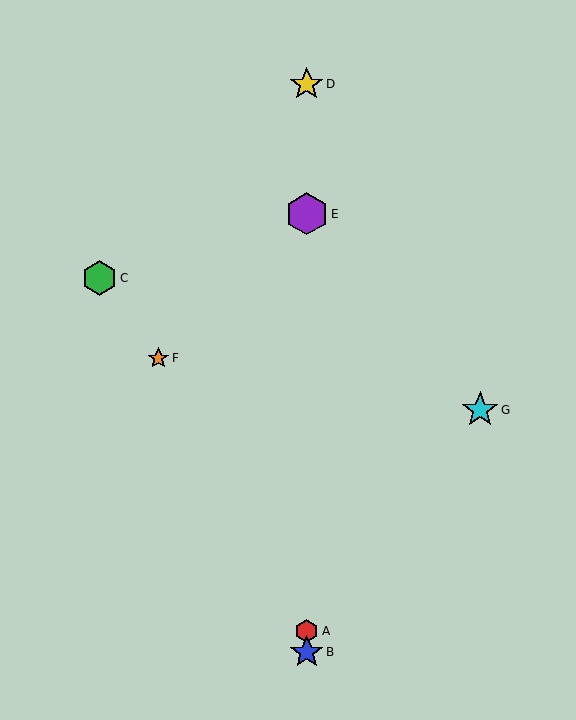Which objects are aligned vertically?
Objects A, B, D, E are aligned vertically.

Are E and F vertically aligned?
No, E is at x≈307 and F is at x≈158.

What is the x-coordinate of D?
Object D is at x≈307.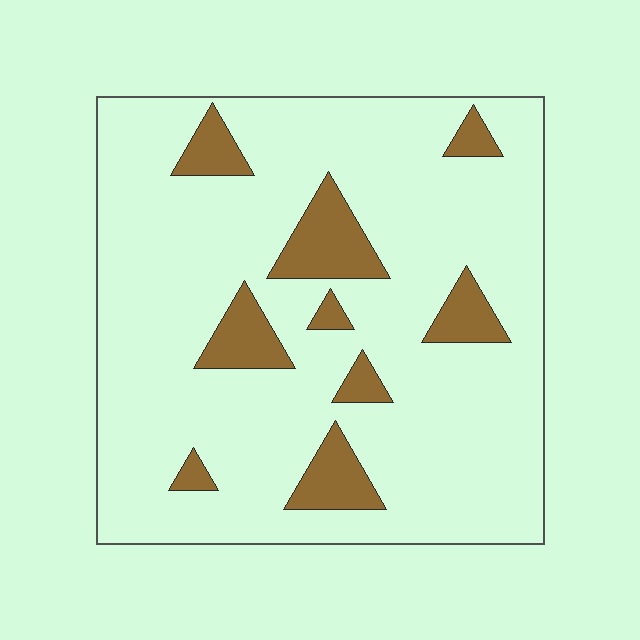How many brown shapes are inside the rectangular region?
9.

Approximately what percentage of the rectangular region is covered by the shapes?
Approximately 15%.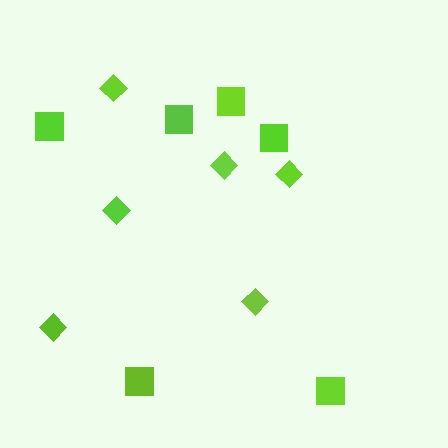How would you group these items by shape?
There are 2 groups: one group of diamonds (6) and one group of squares (6).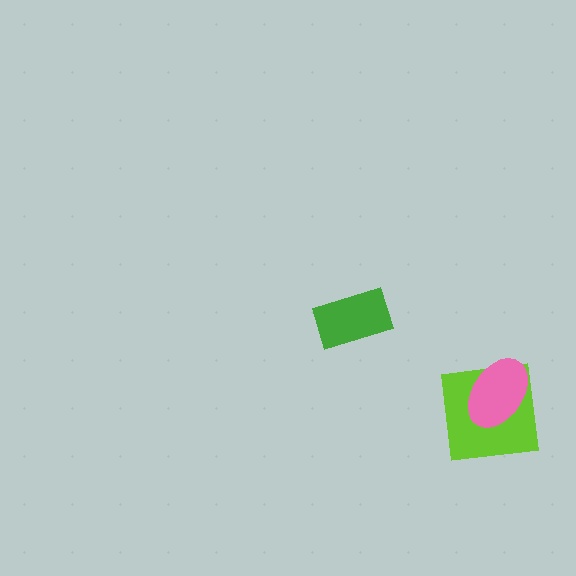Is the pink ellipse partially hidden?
No, no other shape covers it.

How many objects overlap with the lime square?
1 object overlaps with the lime square.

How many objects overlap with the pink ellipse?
1 object overlaps with the pink ellipse.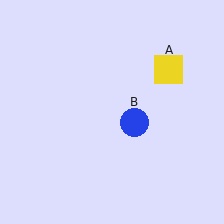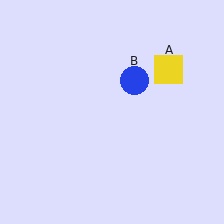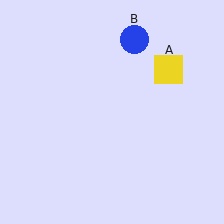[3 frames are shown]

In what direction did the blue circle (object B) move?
The blue circle (object B) moved up.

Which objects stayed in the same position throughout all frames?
Yellow square (object A) remained stationary.